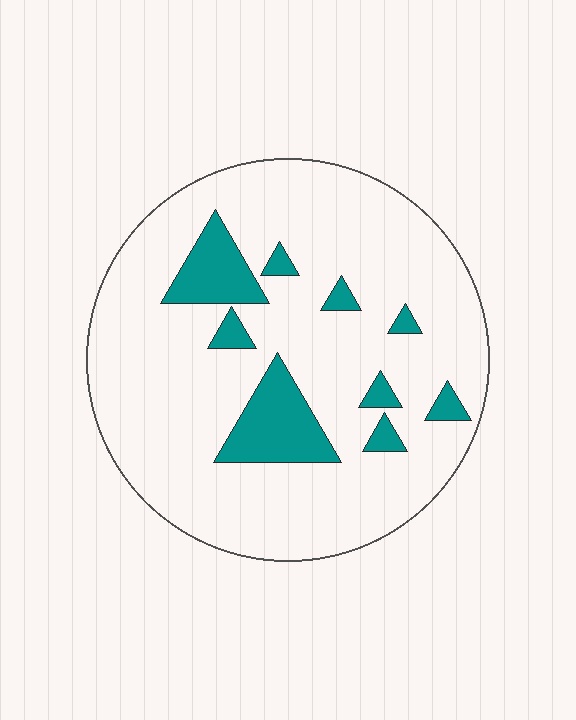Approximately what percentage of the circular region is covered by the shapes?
Approximately 15%.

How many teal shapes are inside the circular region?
9.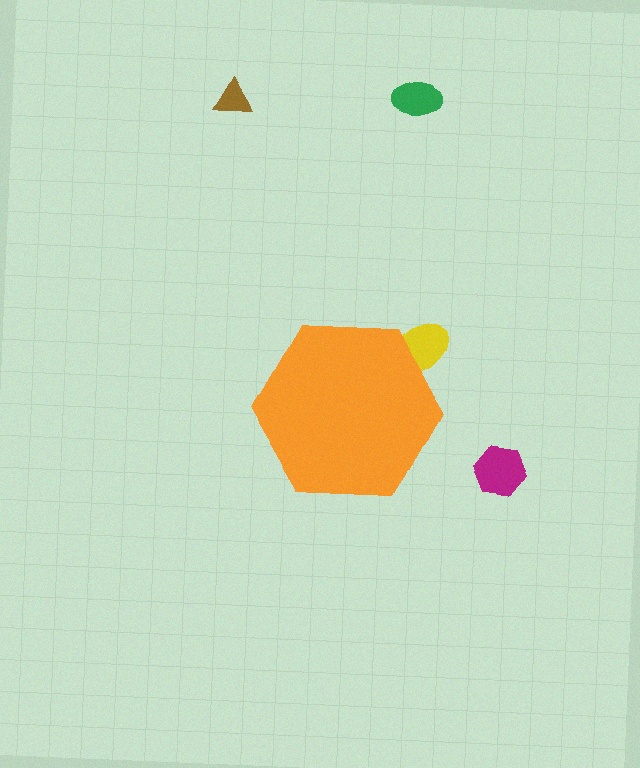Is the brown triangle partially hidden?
No, the brown triangle is fully visible.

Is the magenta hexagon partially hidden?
No, the magenta hexagon is fully visible.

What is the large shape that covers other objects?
An orange hexagon.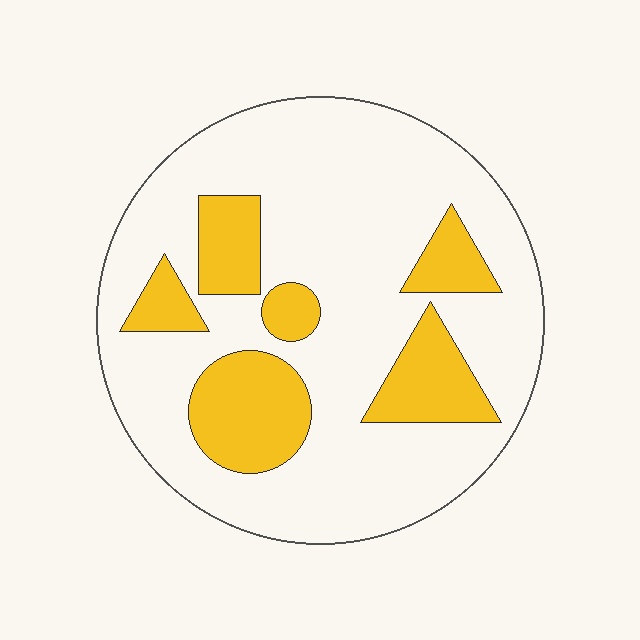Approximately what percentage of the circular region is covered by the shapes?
Approximately 25%.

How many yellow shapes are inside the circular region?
6.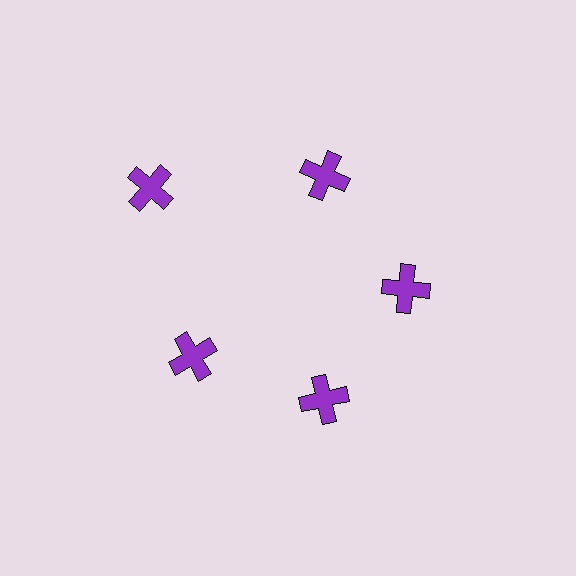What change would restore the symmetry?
The symmetry would be restored by moving it inward, back onto the ring so that all 5 crosses sit at equal angles and equal distance from the center.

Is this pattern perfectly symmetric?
No. The 5 purple crosses are arranged in a ring, but one element near the 10 o'clock position is pushed outward from the center, breaking the 5-fold rotational symmetry.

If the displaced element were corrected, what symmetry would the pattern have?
It would have 5-fold rotational symmetry — the pattern would map onto itself every 72 degrees.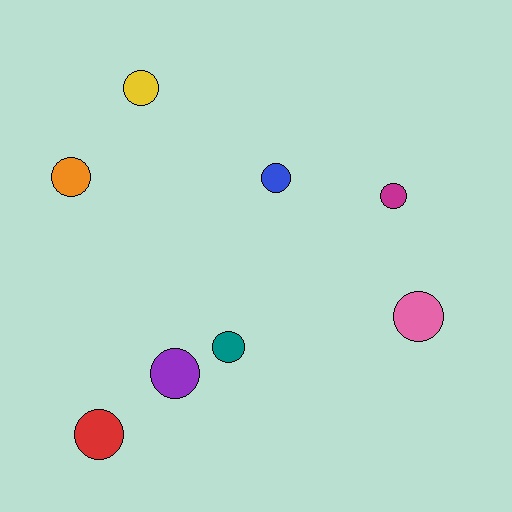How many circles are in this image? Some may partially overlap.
There are 8 circles.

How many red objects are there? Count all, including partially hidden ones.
There is 1 red object.